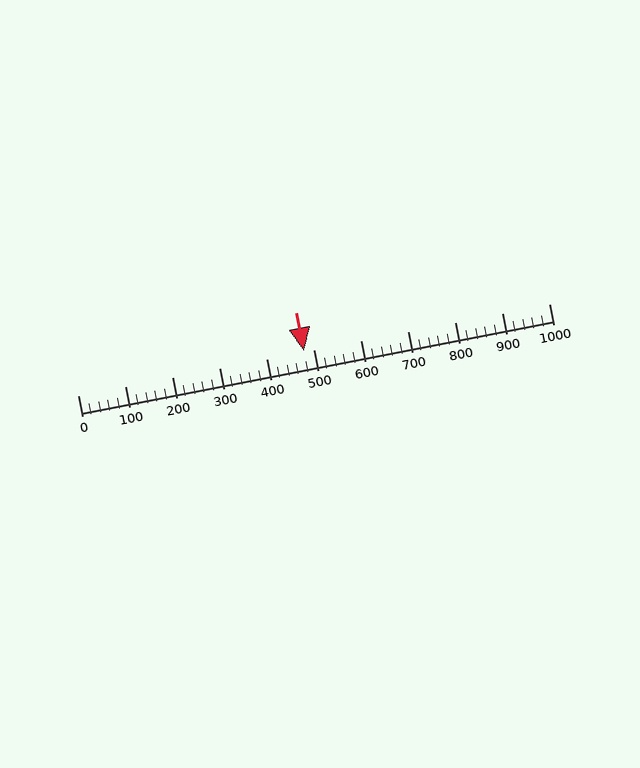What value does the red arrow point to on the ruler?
The red arrow points to approximately 480.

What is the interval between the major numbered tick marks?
The major tick marks are spaced 100 units apart.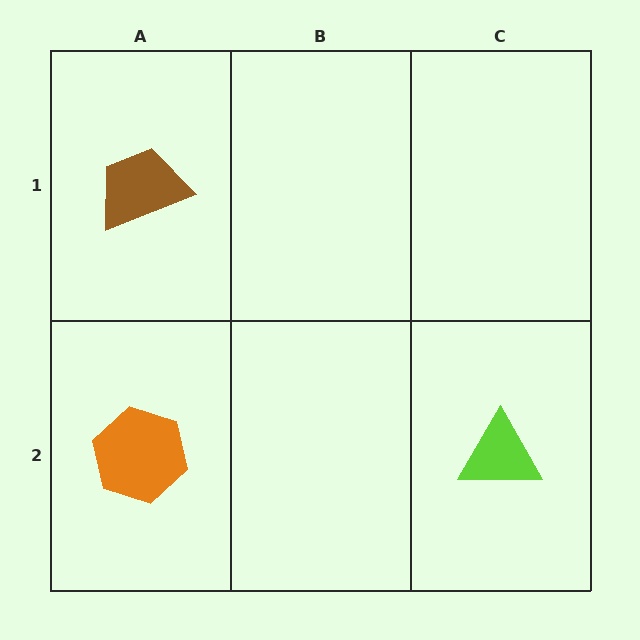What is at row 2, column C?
A lime triangle.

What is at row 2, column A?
An orange hexagon.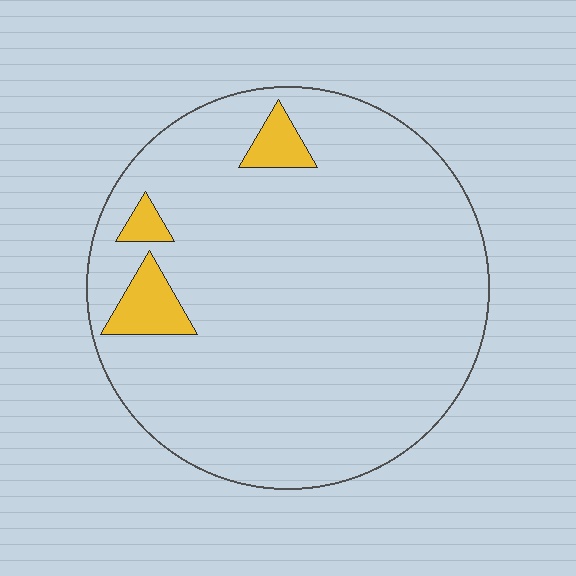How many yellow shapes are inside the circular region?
3.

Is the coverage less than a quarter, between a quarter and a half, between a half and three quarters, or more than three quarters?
Less than a quarter.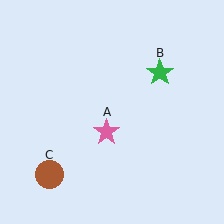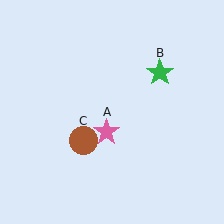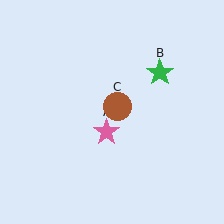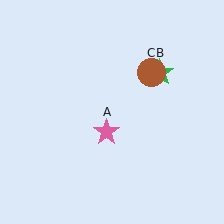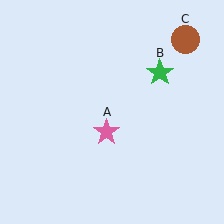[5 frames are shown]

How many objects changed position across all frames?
1 object changed position: brown circle (object C).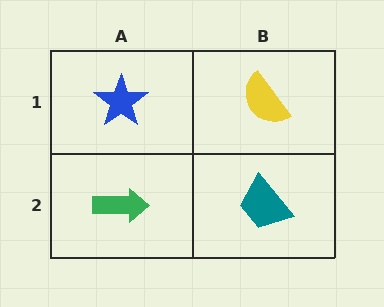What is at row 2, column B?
A teal trapezoid.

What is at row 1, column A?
A blue star.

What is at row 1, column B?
A yellow semicircle.